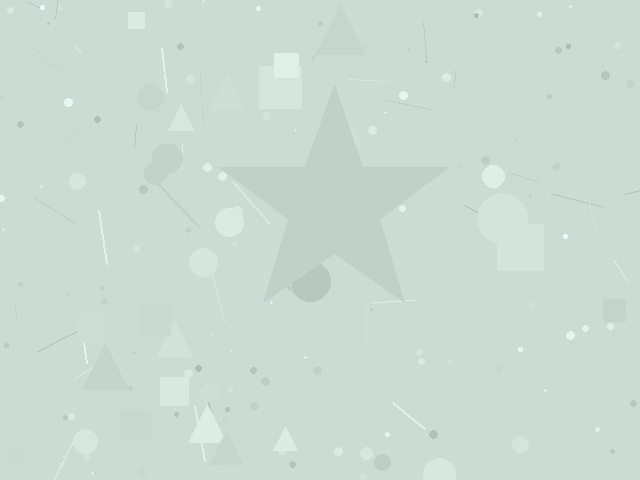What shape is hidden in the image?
A star is hidden in the image.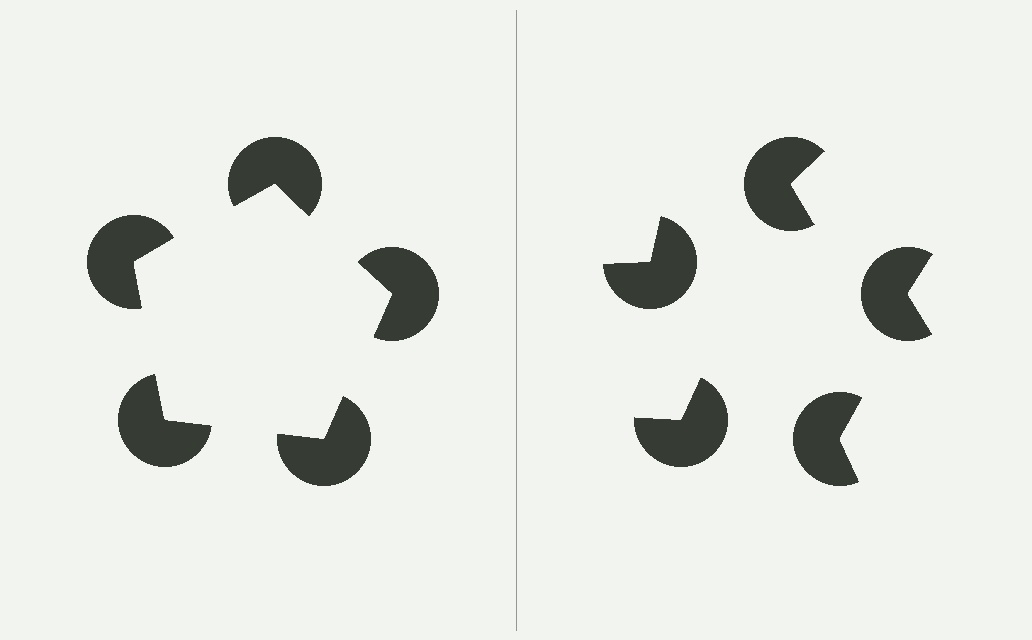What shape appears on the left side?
An illusory pentagon.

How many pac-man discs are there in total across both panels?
10 — 5 on each side.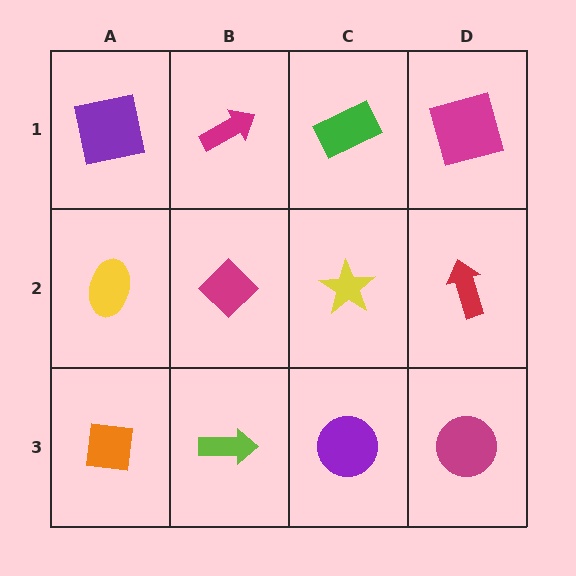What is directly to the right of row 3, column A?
A lime arrow.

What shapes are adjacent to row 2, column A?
A purple square (row 1, column A), an orange square (row 3, column A), a magenta diamond (row 2, column B).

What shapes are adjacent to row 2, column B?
A magenta arrow (row 1, column B), a lime arrow (row 3, column B), a yellow ellipse (row 2, column A), a yellow star (row 2, column C).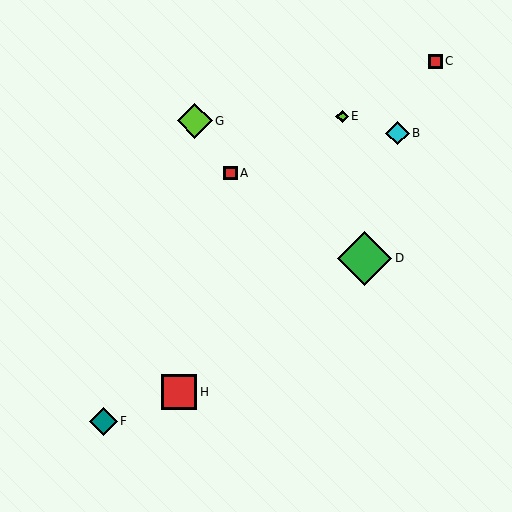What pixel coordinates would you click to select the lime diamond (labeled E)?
Click at (342, 116) to select the lime diamond E.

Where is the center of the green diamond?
The center of the green diamond is at (365, 258).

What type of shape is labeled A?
Shape A is a red square.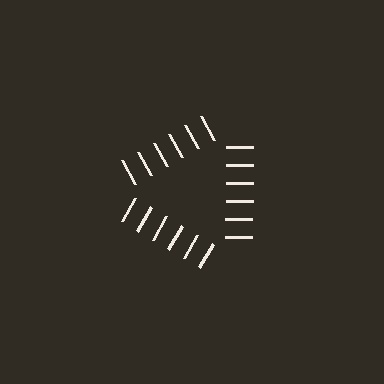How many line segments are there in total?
18 — 6 along each of the 3 edges.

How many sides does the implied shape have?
3 sides — the line-ends trace a triangle.